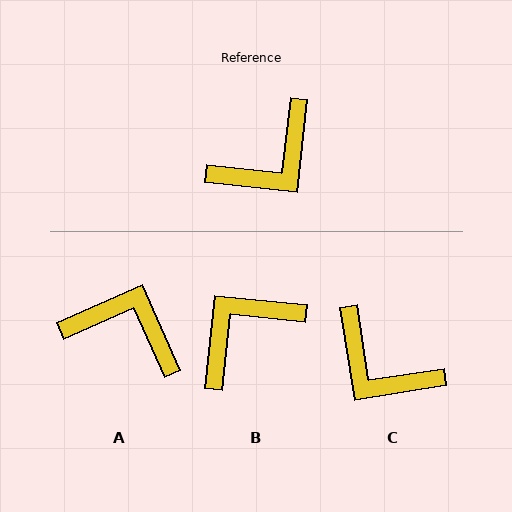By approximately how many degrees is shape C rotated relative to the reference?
Approximately 75 degrees clockwise.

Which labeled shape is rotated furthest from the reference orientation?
B, about 180 degrees away.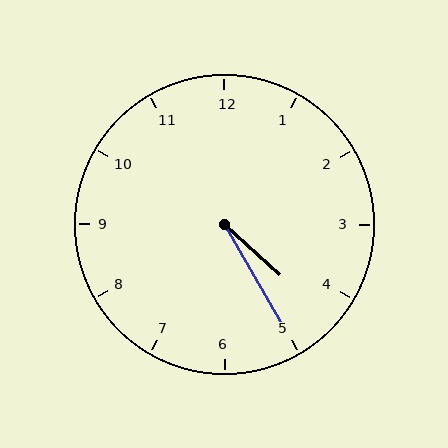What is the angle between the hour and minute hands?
Approximately 18 degrees.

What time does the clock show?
4:25.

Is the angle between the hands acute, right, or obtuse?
It is acute.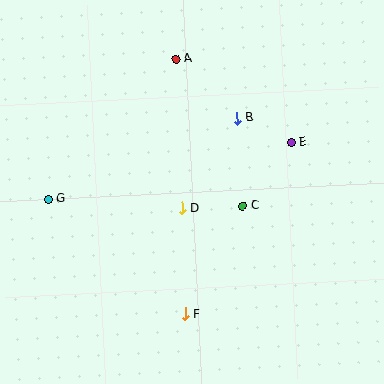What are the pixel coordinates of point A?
Point A is at (176, 59).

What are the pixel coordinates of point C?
Point C is at (243, 206).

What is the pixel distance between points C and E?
The distance between C and E is 80 pixels.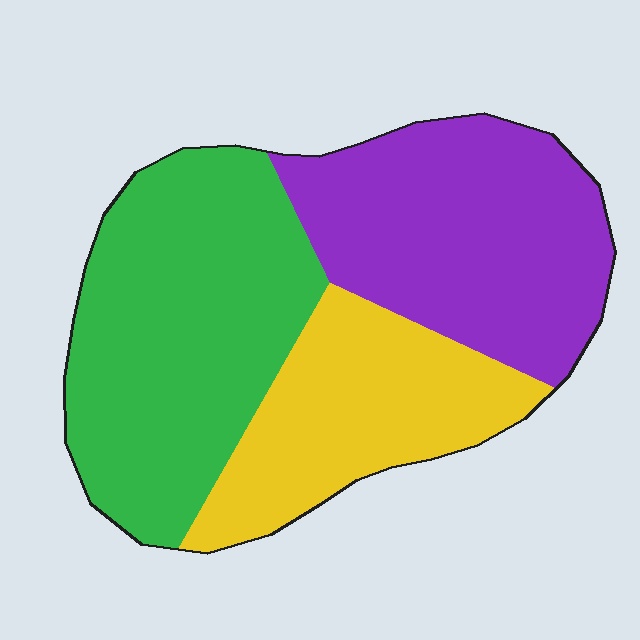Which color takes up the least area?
Yellow, at roughly 25%.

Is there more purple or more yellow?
Purple.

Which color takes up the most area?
Green, at roughly 40%.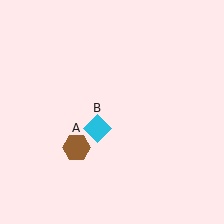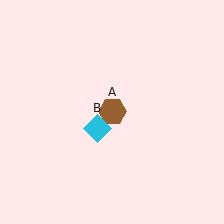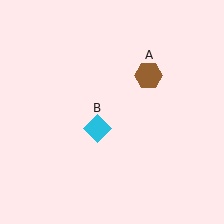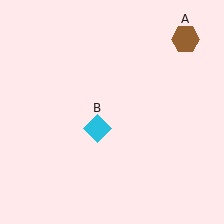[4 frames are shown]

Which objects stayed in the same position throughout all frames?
Cyan diamond (object B) remained stationary.